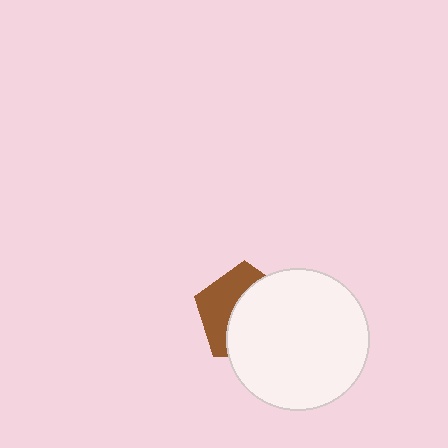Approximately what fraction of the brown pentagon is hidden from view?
Roughly 59% of the brown pentagon is hidden behind the white circle.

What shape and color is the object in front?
The object in front is a white circle.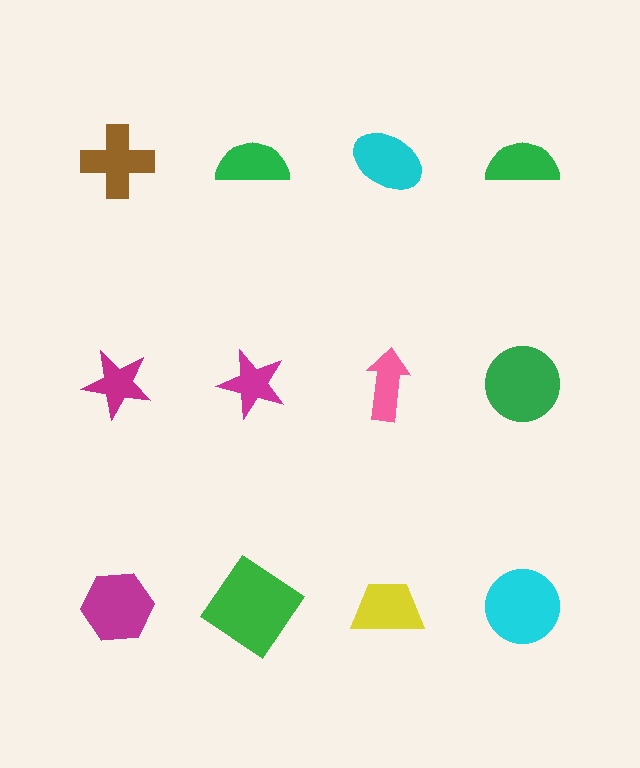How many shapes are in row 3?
4 shapes.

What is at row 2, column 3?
A pink arrow.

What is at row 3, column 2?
A green diamond.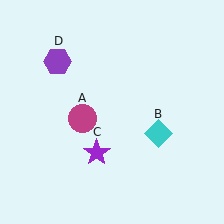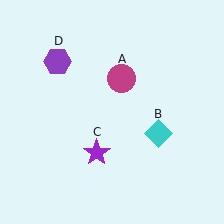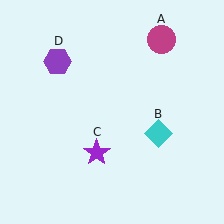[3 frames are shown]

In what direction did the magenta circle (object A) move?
The magenta circle (object A) moved up and to the right.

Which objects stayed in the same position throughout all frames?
Cyan diamond (object B) and purple star (object C) and purple hexagon (object D) remained stationary.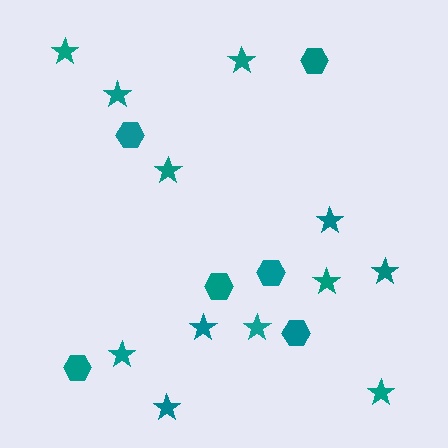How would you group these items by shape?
There are 2 groups: one group of stars (12) and one group of hexagons (6).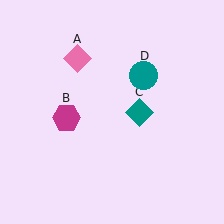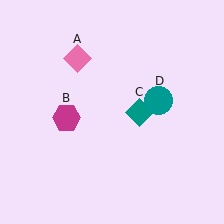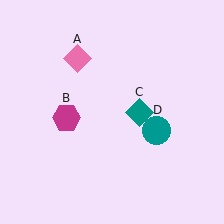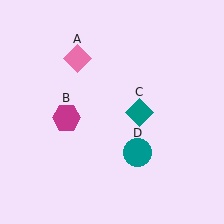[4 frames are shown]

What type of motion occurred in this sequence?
The teal circle (object D) rotated clockwise around the center of the scene.